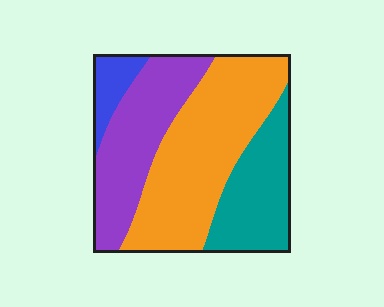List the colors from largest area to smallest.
From largest to smallest: orange, purple, teal, blue.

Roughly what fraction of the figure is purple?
Purple covers 27% of the figure.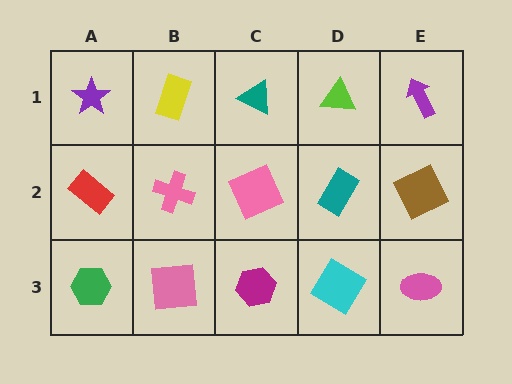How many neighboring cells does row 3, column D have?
3.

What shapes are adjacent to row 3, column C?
A pink square (row 2, column C), a pink square (row 3, column B), a cyan diamond (row 3, column D).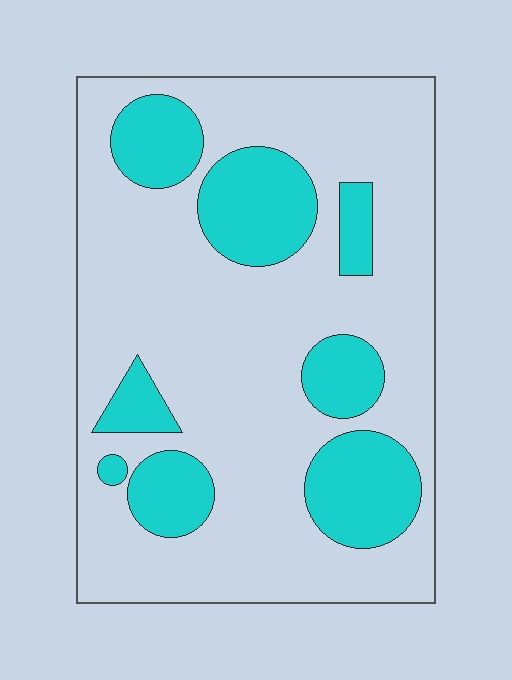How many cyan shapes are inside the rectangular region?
8.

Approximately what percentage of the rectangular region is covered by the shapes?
Approximately 25%.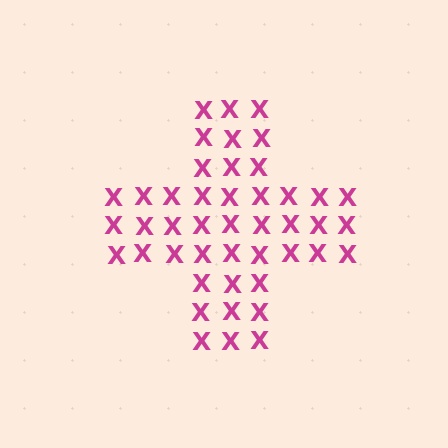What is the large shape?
The large shape is a cross.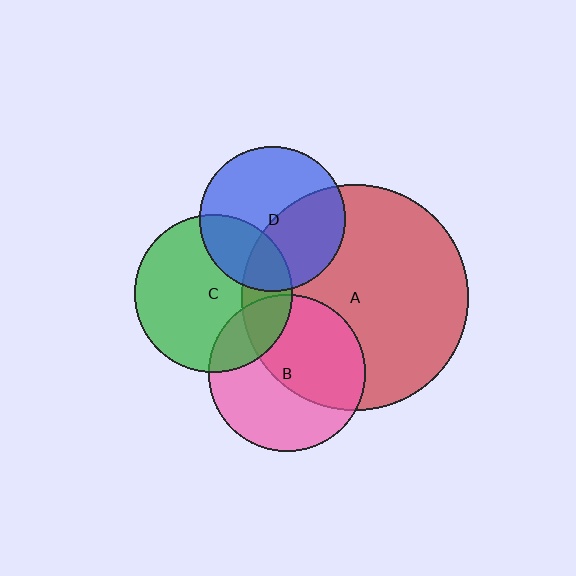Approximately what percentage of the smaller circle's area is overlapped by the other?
Approximately 45%.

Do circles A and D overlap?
Yes.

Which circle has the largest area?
Circle A (red).